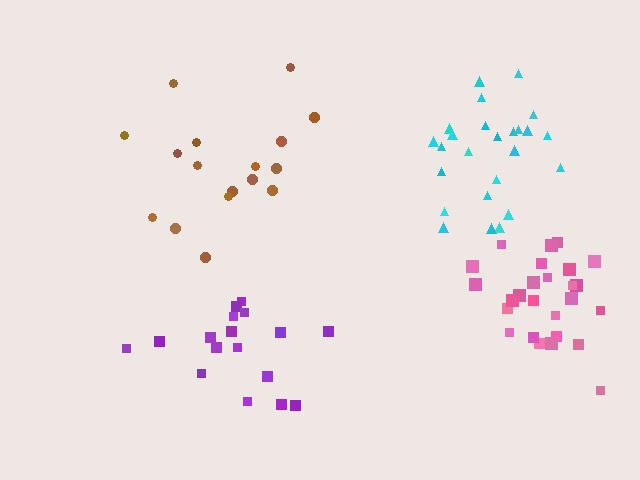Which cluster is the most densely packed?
Pink.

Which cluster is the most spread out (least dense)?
Brown.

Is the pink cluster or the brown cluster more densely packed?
Pink.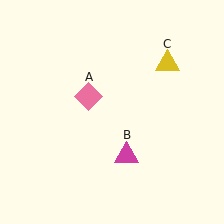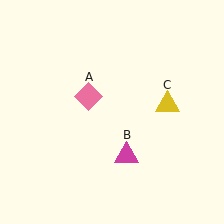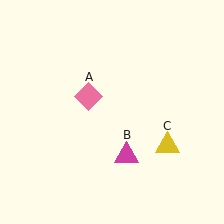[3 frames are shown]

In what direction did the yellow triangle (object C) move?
The yellow triangle (object C) moved down.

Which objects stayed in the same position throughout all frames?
Pink diamond (object A) and magenta triangle (object B) remained stationary.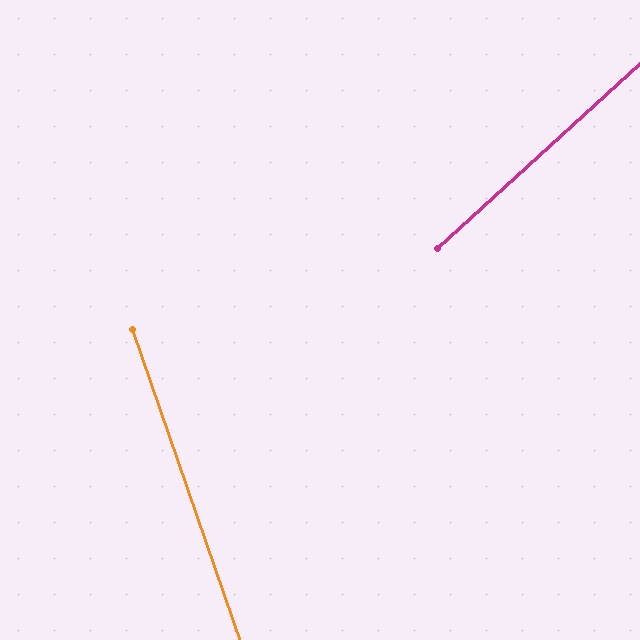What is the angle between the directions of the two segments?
Approximately 67 degrees.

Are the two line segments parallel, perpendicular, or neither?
Neither parallel nor perpendicular — they differ by about 67°.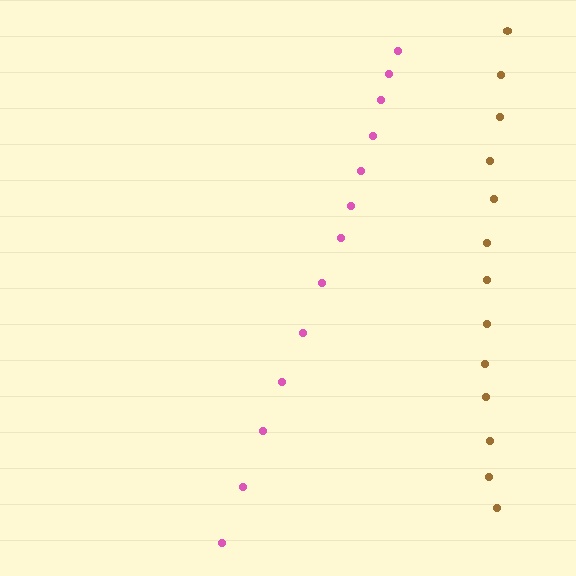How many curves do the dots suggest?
There are 2 distinct paths.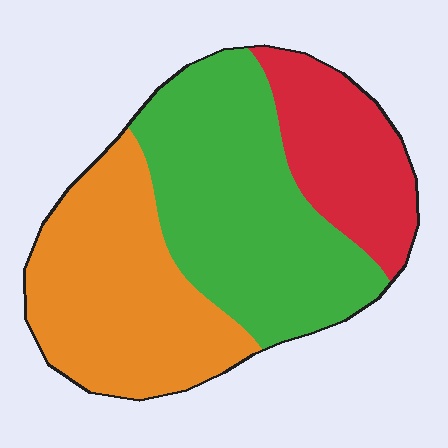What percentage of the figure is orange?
Orange covers 36% of the figure.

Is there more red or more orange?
Orange.